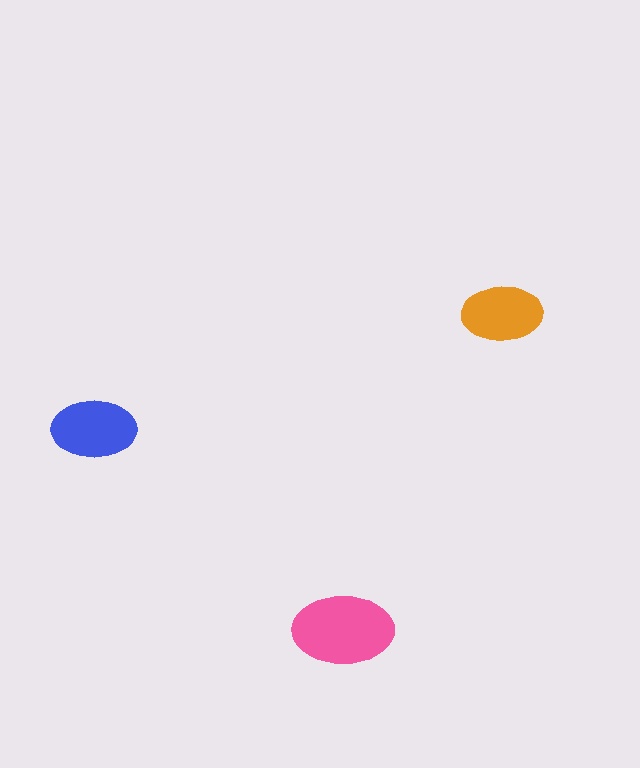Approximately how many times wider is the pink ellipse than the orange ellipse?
About 1.5 times wider.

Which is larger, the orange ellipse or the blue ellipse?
The blue one.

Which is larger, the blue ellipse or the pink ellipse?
The pink one.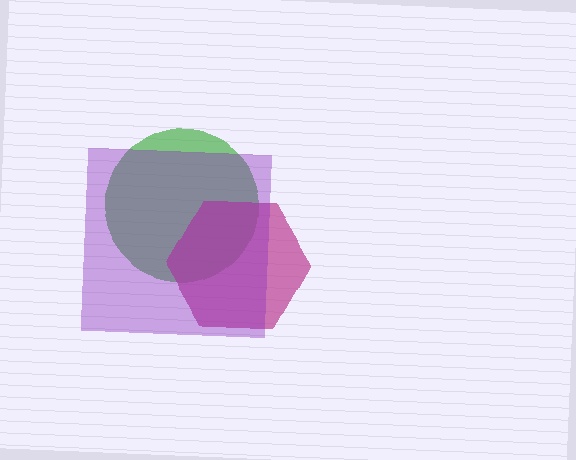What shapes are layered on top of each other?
The layered shapes are: a green circle, a magenta hexagon, a purple square.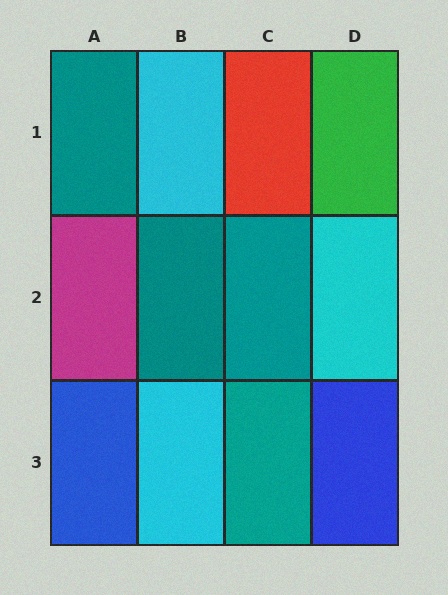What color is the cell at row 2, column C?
Teal.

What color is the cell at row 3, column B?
Cyan.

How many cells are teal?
4 cells are teal.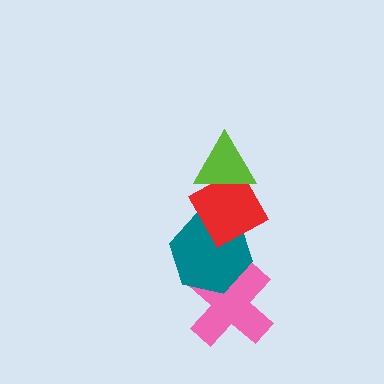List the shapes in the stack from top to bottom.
From top to bottom: the lime triangle, the red diamond, the teal hexagon, the pink cross.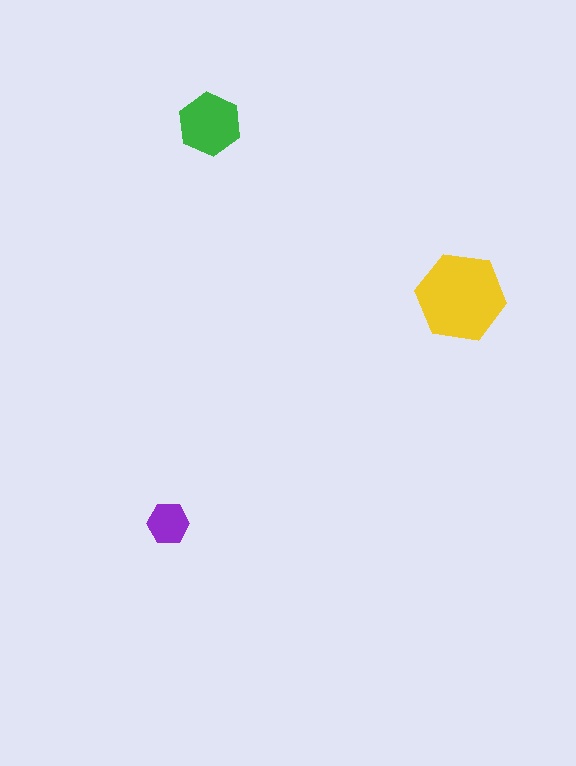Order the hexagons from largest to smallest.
the yellow one, the green one, the purple one.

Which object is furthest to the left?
The purple hexagon is leftmost.